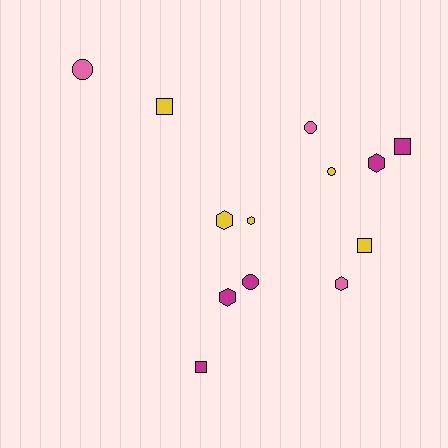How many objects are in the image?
There are 13 objects.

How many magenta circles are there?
There is 1 magenta circle.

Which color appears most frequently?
Magenta, with 5 objects.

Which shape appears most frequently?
Hexagon, with 5 objects.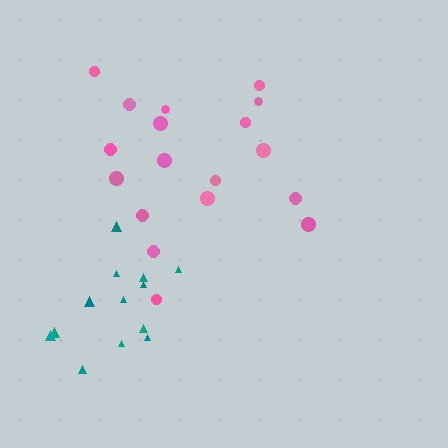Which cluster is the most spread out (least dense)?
Pink.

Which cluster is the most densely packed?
Teal.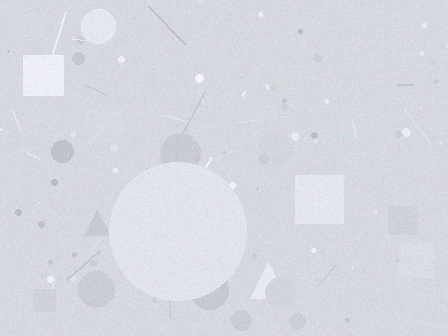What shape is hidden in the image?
A circle is hidden in the image.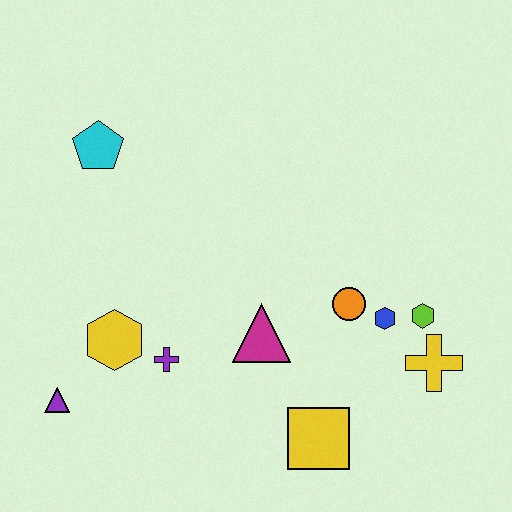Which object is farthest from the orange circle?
The purple triangle is farthest from the orange circle.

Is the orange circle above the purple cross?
Yes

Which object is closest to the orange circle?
The blue hexagon is closest to the orange circle.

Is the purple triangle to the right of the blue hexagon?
No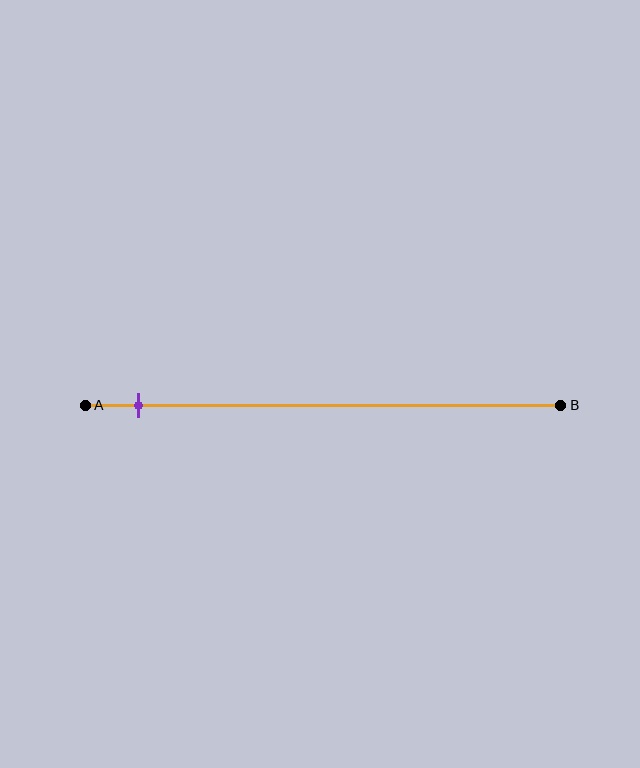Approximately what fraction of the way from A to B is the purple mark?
The purple mark is approximately 10% of the way from A to B.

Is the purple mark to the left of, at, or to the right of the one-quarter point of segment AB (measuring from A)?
The purple mark is to the left of the one-quarter point of segment AB.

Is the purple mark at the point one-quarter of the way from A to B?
No, the mark is at about 10% from A, not at the 25% one-quarter point.